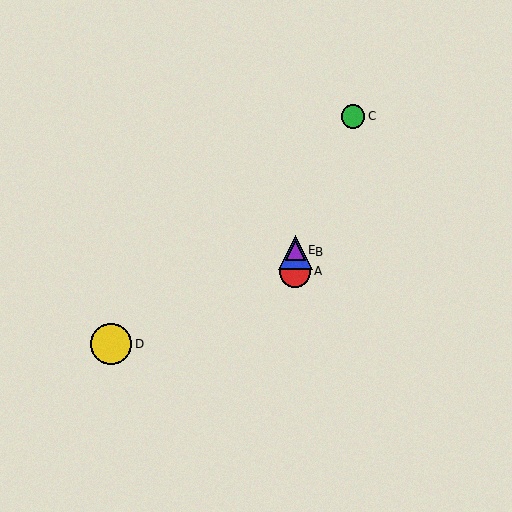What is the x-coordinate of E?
Object E is at x≈295.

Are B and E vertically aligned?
Yes, both are at x≈295.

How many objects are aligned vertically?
3 objects (A, B, E) are aligned vertically.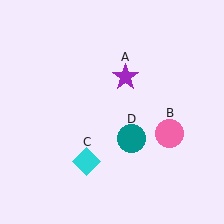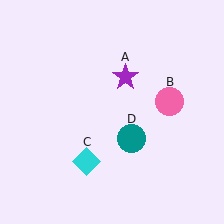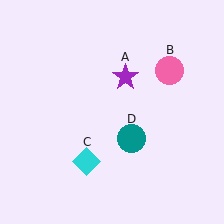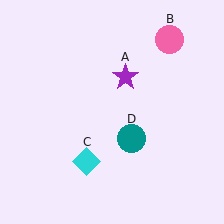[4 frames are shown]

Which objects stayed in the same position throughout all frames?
Purple star (object A) and cyan diamond (object C) and teal circle (object D) remained stationary.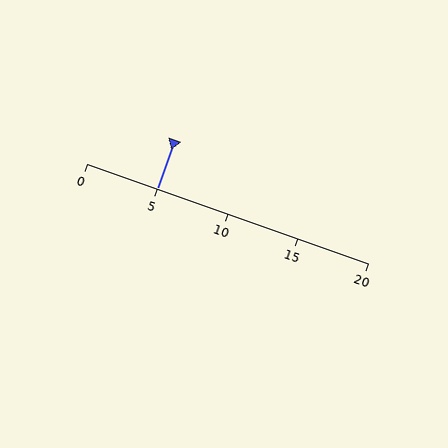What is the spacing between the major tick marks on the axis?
The major ticks are spaced 5 apart.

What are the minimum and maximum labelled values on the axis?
The axis runs from 0 to 20.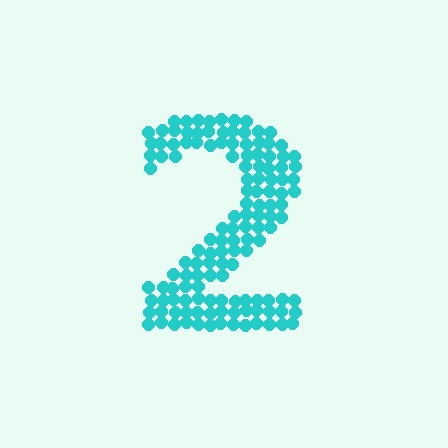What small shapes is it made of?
It is made of small circles.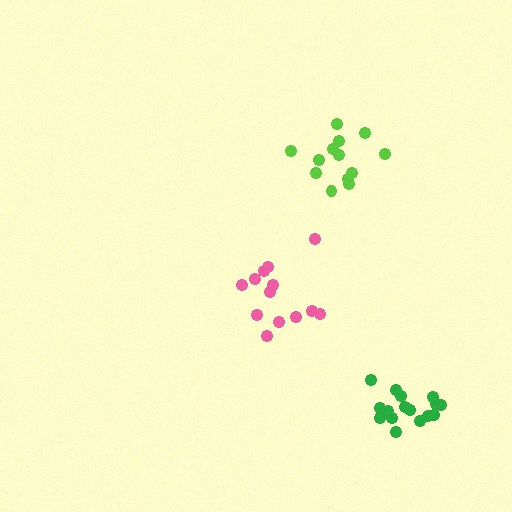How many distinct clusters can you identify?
There are 3 distinct clusters.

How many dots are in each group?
Group 1: 13 dots, Group 2: 13 dots, Group 3: 16 dots (42 total).